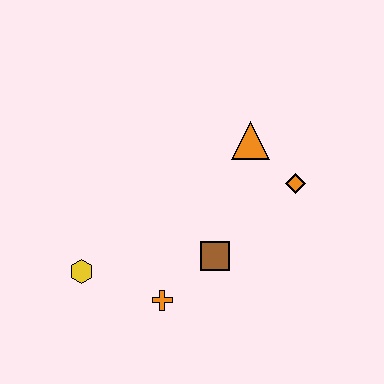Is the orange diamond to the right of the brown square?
Yes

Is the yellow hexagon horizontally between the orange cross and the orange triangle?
No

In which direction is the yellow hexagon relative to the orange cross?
The yellow hexagon is to the left of the orange cross.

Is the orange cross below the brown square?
Yes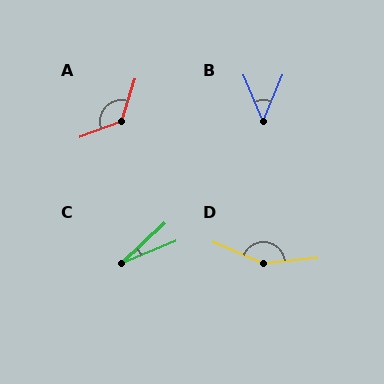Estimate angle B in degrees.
Approximately 45 degrees.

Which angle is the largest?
D, at approximately 151 degrees.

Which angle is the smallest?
C, at approximately 20 degrees.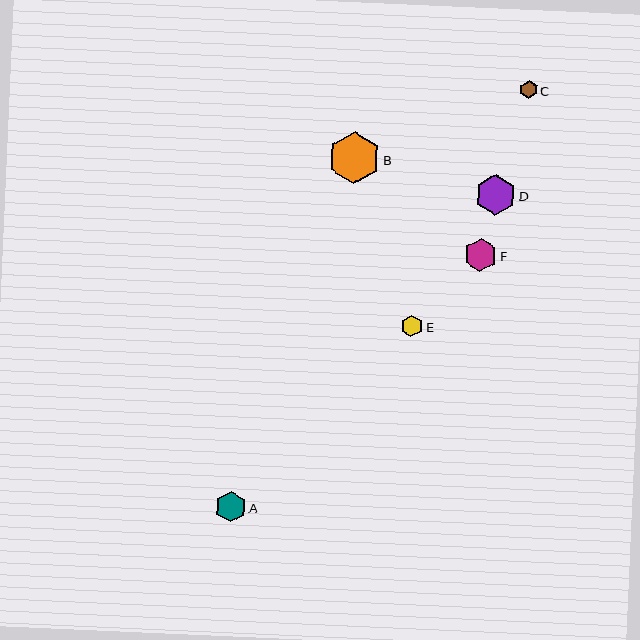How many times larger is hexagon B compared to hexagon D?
Hexagon B is approximately 1.3 times the size of hexagon D.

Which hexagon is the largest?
Hexagon B is the largest with a size of approximately 52 pixels.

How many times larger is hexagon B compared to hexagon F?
Hexagon B is approximately 1.6 times the size of hexagon F.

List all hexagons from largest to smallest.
From largest to smallest: B, D, F, A, E, C.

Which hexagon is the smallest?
Hexagon C is the smallest with a size of approximately 18 pixels.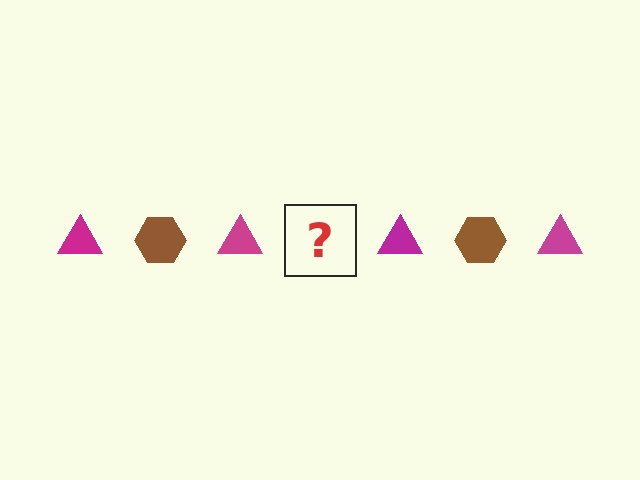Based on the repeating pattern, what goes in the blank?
The blank should be a brown hexagon.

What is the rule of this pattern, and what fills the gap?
The rule is that the pattern alternates between magenta triangle and brown hexagon. The gap should be filled with a brown hexagon.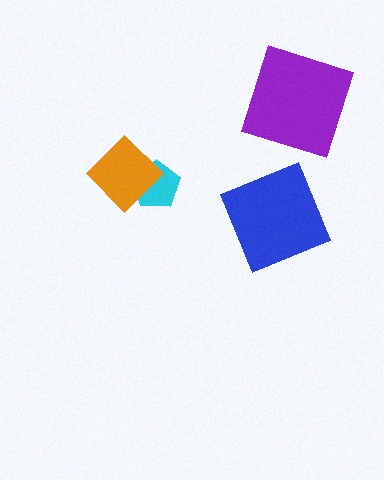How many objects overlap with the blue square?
0 objects overlap with the blue square.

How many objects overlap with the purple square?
0 objects overlap with the purple square.